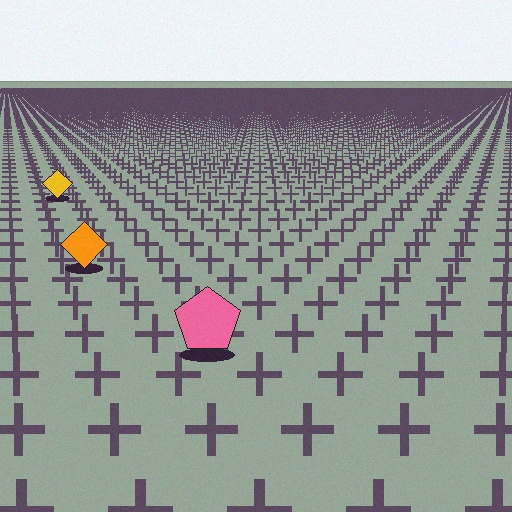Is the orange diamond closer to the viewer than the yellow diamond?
Yes. The orange diamond is closer — you can tell from the texture gradient: the ground texture is coarser near it.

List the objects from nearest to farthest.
From nearest to farthest: the pink pentagon, the orange diamond, the yellow diamond.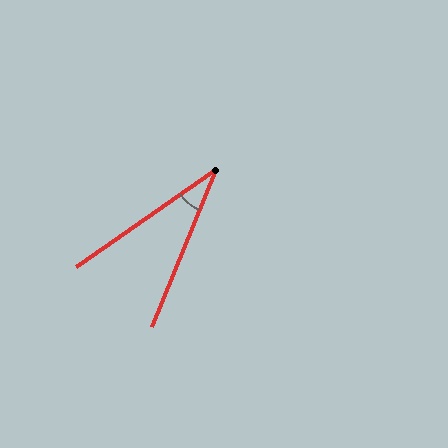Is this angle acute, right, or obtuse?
It is acute.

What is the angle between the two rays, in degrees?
Approximately 33 degrees.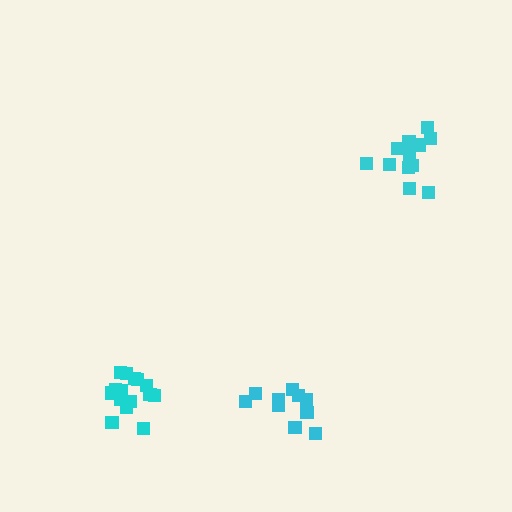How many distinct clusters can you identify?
There are 3 distinct clusters.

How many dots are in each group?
Group 1: 12 dots, Group 2: 10 dots, Group 3: 15 dots (37 total).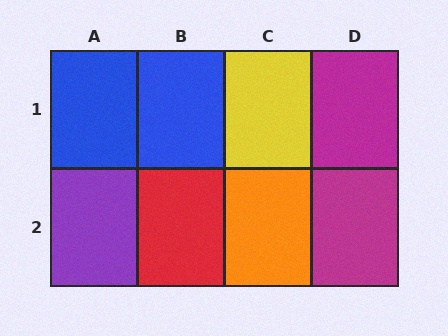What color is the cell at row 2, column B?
Red.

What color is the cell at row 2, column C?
Orange.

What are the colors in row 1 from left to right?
Blue, blue, yellow, magenta.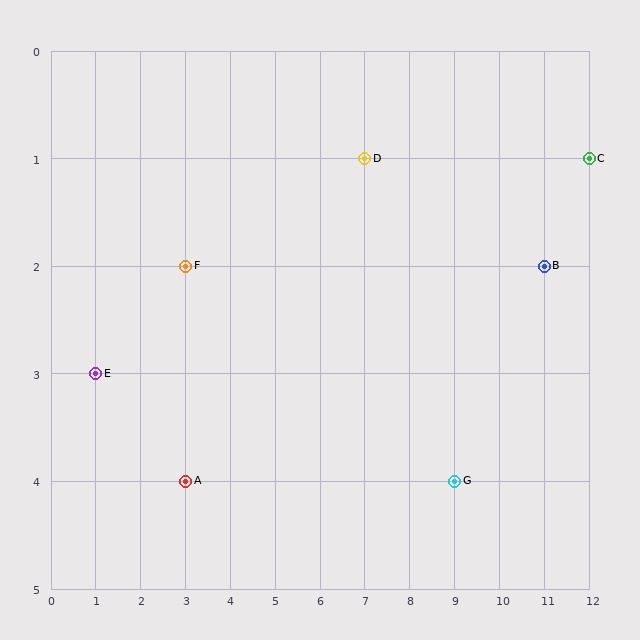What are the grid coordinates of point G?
Point G is at grid coordinates (9, 4).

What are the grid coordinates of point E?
Point E is at grid coordinates (1, 3).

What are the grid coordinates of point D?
Point D is at grid coordinates (7, 1).